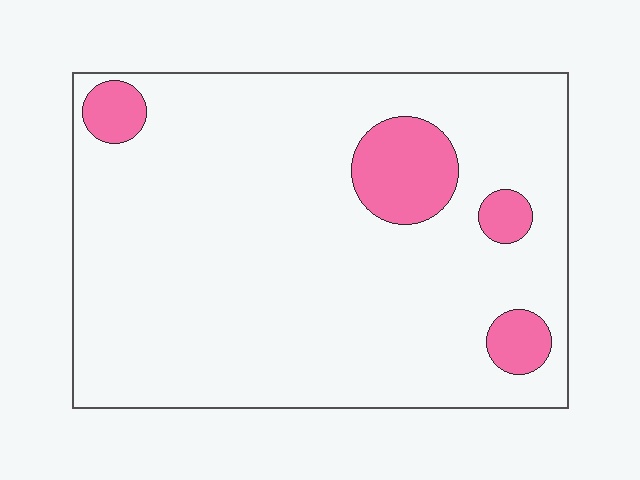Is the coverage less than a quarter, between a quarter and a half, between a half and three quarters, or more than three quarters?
Less than a quarter.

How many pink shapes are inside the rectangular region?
4.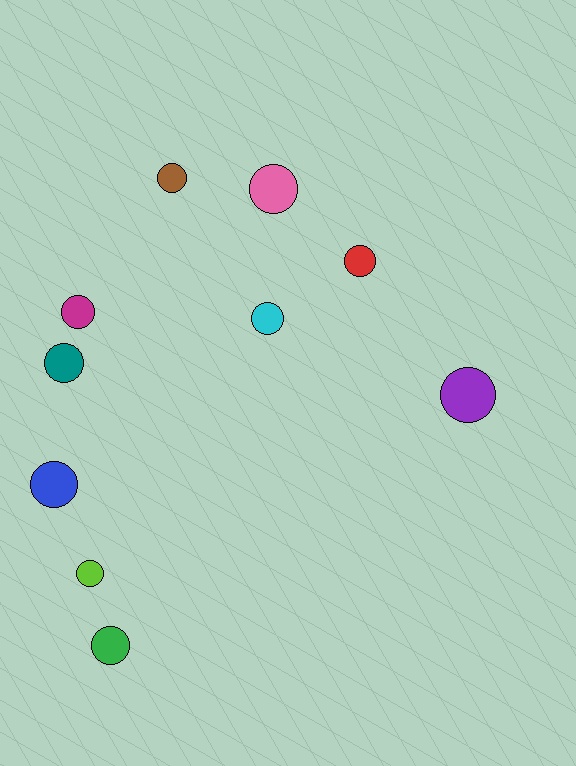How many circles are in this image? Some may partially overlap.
There are 10 circles.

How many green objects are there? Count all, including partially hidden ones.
There is 1 green object.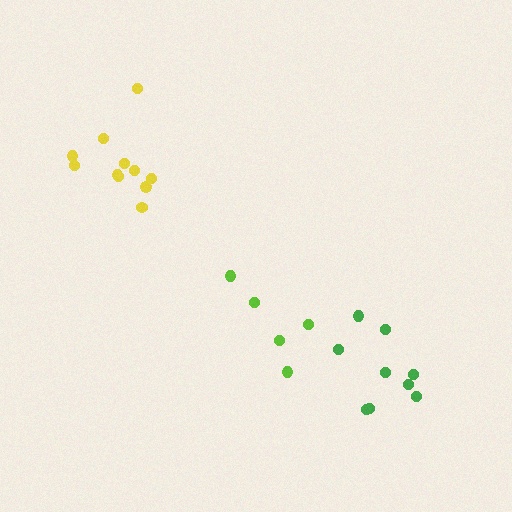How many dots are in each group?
Group 1: 9 dots, Group 2: 11 dots, Group 3: 5 dots (25 total).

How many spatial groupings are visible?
There are 3 spatial groupings.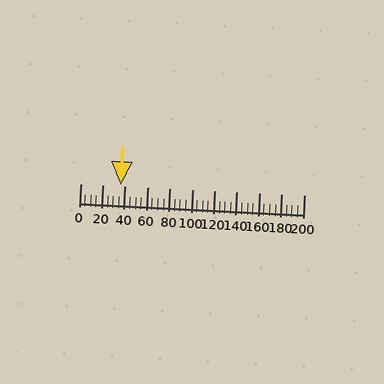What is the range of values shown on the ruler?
The ruler shows values from 0 to 200.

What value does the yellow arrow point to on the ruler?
The yellow arrow points to approximately 36.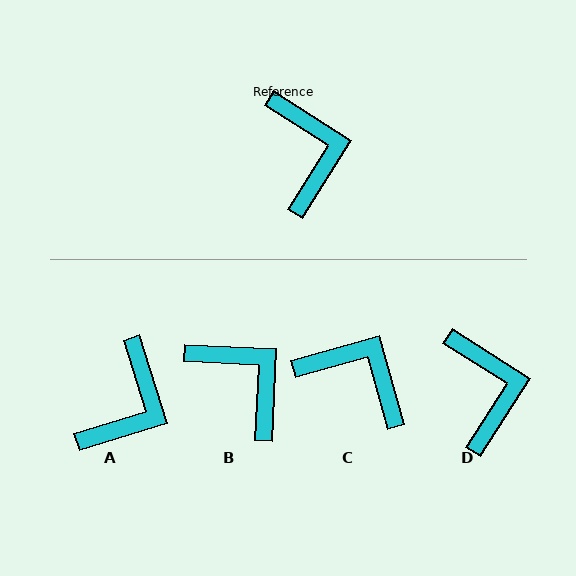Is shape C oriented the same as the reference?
No, it is off by about 48 degrees.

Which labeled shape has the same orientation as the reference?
D.